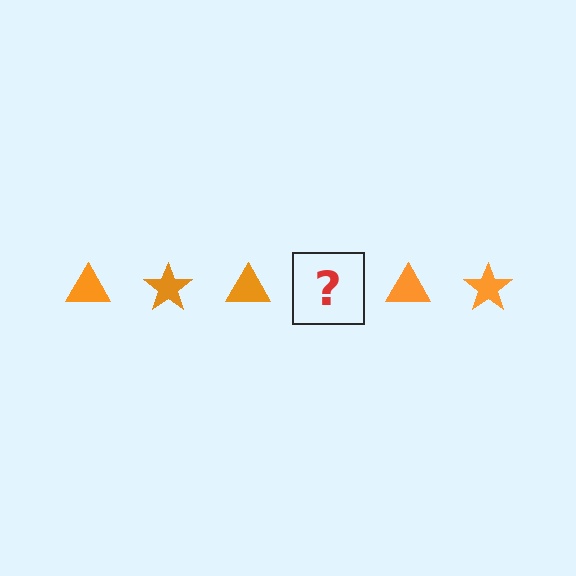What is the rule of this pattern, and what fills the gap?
The rule is that the pattern cycles through triangle, star shapes in orange. The gap should be filled with an orange star.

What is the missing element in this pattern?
The missing element is an orange star.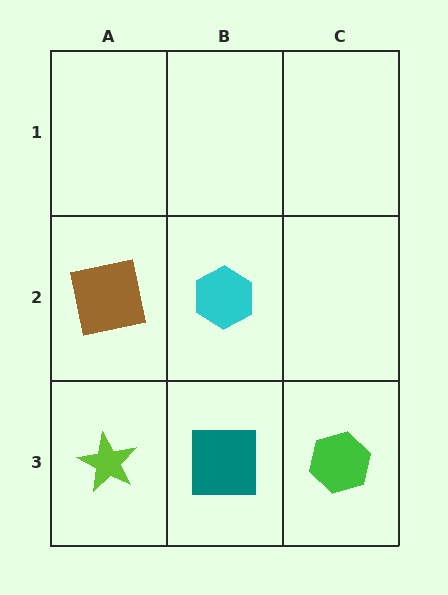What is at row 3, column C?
A green hexagon.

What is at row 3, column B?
A teal square.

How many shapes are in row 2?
2 shapes.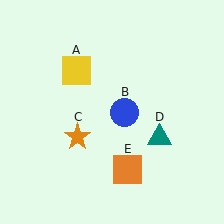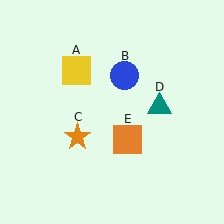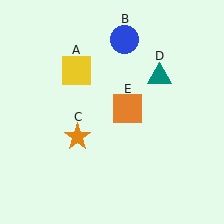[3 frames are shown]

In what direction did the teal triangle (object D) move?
The teal triangle (object D) moved up.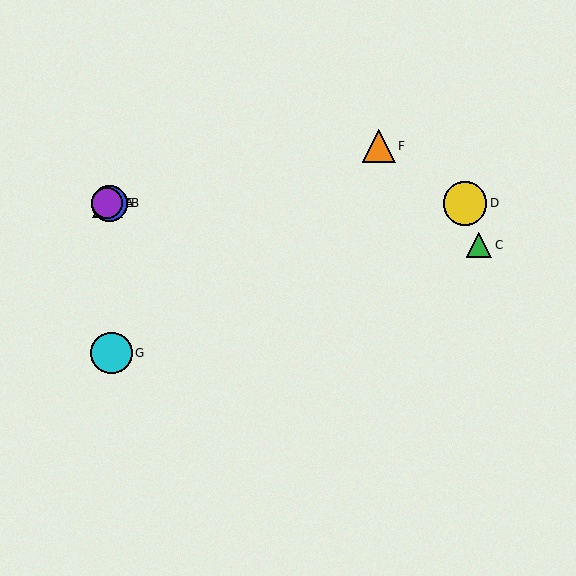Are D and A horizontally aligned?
Yes, both are at y≈203.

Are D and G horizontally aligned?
No, D is at y≈203 and G is at y≈353.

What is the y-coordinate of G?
Object G is at y≈353.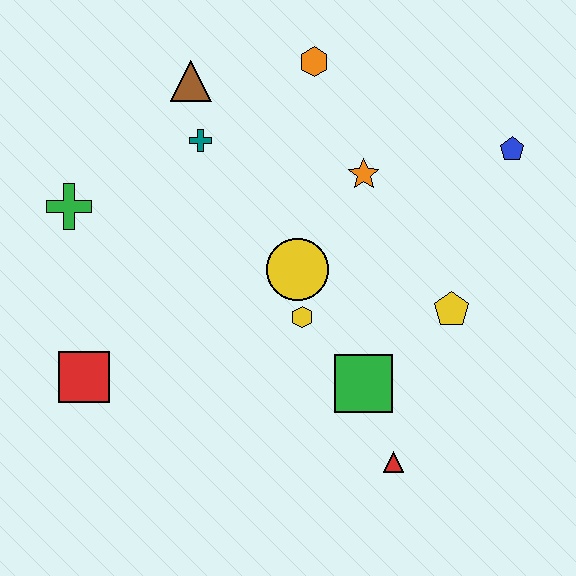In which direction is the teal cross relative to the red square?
The teal cross is above the red square.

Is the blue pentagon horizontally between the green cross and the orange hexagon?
No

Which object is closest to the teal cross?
The brown triangle is closest to the teal cross.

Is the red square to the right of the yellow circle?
No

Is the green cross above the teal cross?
No